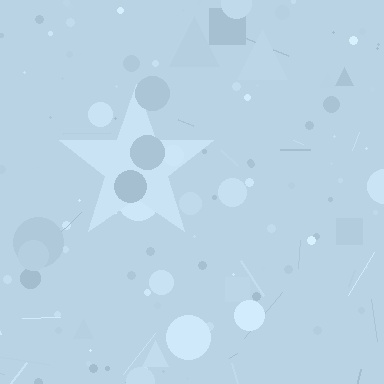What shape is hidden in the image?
A star is hidden in the image.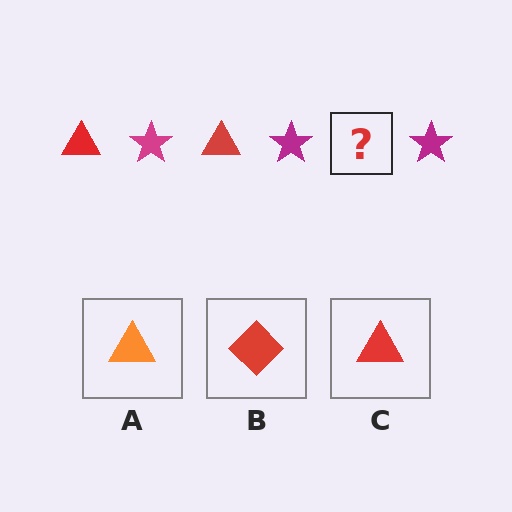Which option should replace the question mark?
Option C.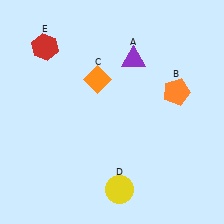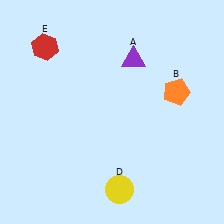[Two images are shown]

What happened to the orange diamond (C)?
The orange diamond (C) was removed in Image 2. It was in the top-left area of Image 1.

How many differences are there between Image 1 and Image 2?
There is 1 difference between the two images.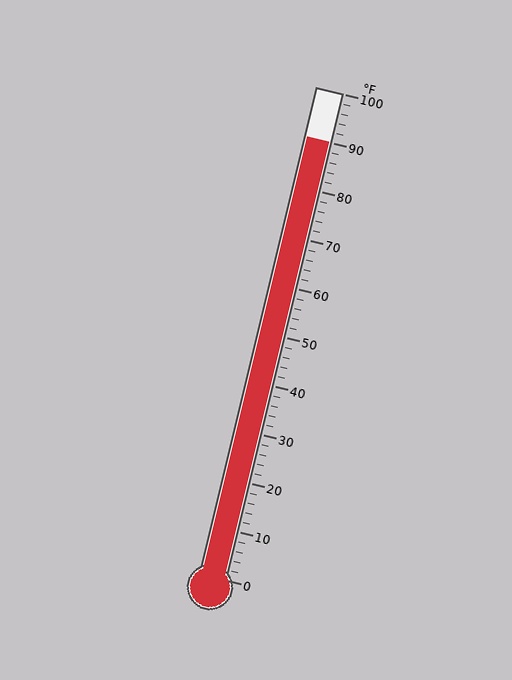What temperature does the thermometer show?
The thermometer shows approximately 90°F.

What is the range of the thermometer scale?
The thermometer scale ranges from 0°F to 100°F.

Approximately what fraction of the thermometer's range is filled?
The thermometer is filled to approximately 90% of its range.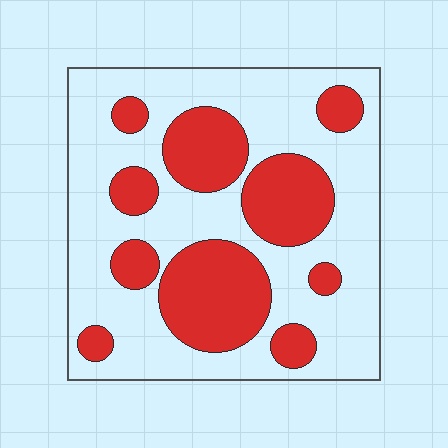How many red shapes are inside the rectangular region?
10.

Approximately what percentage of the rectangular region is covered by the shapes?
Approximately 35%.